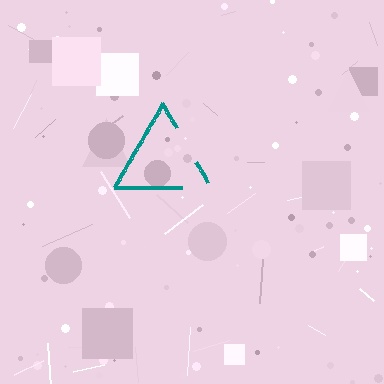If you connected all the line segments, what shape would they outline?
They would outline a triangle.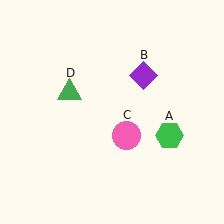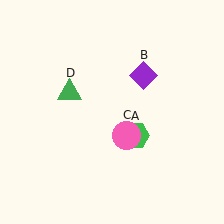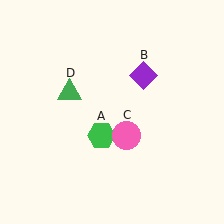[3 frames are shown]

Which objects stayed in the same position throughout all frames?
Purple diamond (object B) and pink circle (object C) and green triangle (object D) remained stationary.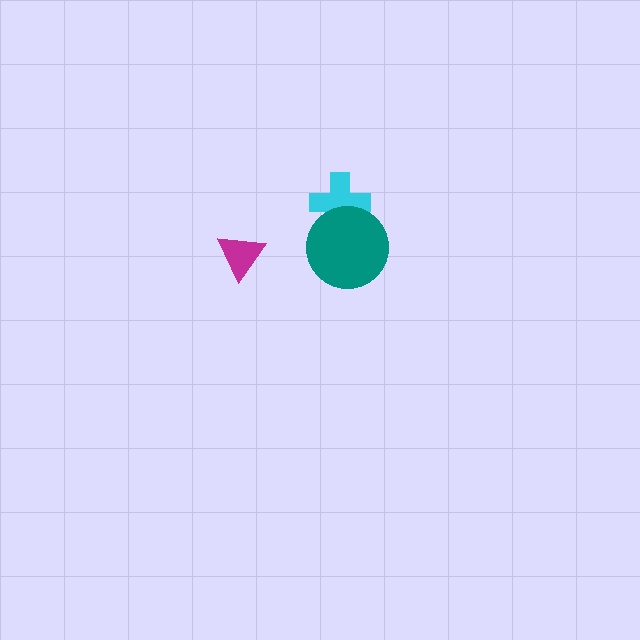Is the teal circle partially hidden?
No, no other shape covers it.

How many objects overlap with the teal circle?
1 object overlaps with the teal circle.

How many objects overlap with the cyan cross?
1 object overlaps with the cyan cross.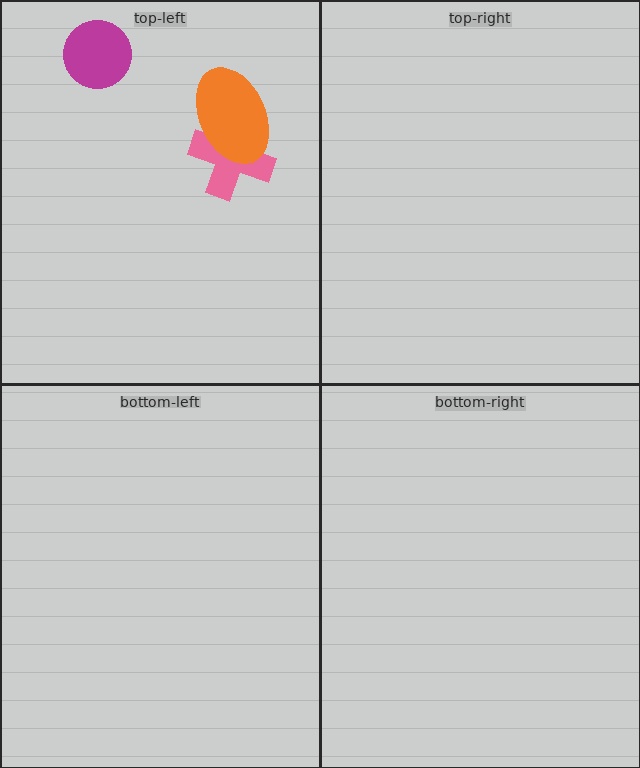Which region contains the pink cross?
The top-left region.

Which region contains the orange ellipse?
The top-left region.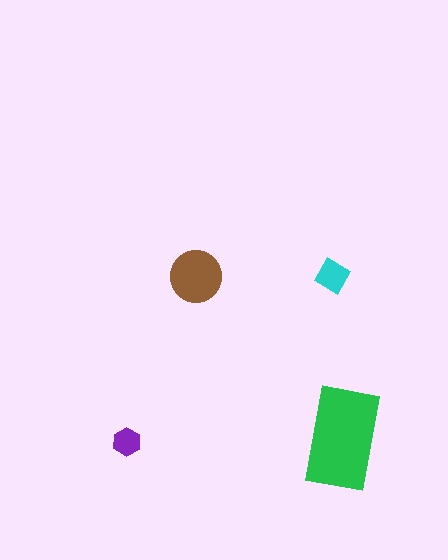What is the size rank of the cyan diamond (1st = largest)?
3rd.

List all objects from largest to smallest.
The green rectangle, the brown circle, the cyan diamond, the purple hexagon.